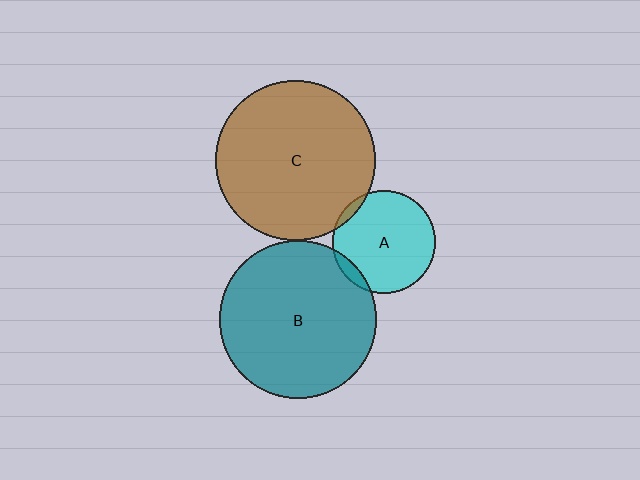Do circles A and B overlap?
Yes.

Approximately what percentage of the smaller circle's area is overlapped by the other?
Approximately 5%.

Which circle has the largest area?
Circle C (brown).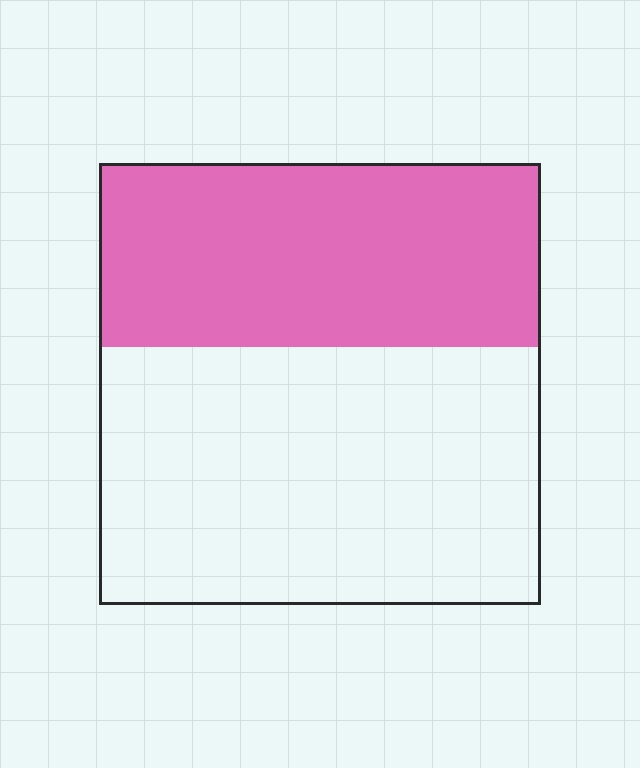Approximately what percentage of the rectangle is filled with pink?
Approximately 40%.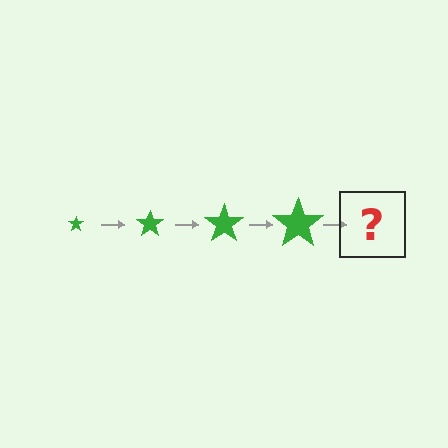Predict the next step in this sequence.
The next step is a green star, larger than the previous one.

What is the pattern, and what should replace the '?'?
The pattern is that the star gets progressively larger each step. The '?' should be a green star, larger than the previous one.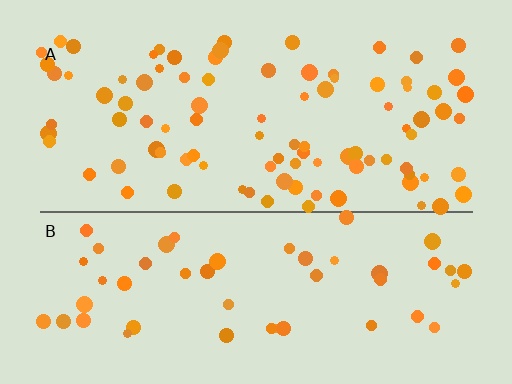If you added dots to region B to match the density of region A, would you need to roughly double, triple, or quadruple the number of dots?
Approximately double.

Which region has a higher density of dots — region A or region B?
A (the top).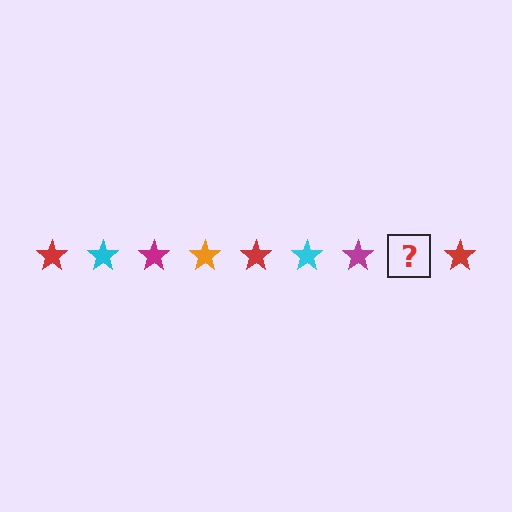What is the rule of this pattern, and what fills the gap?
The rule is that the pattern cycles through red, cyan, magenta, orange stars. The gap should be filled with an orange star.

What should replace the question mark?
The question mark should be replaced with an orange star.